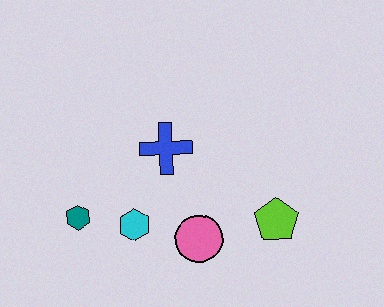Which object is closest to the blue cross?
The cyan hexagon is closest to the blue cross.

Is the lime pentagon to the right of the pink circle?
Yes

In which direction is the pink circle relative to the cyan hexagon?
The pink circle is to the right of the cyan hexagon.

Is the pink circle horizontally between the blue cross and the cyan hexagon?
No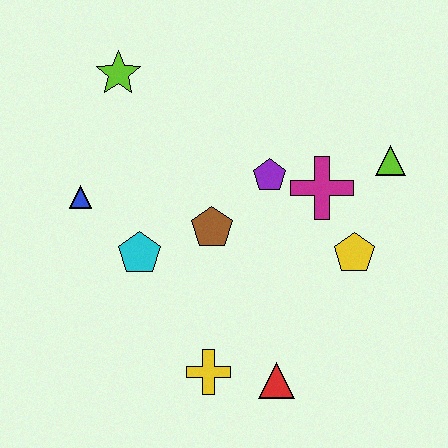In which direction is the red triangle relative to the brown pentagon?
The red triangle is below the brown pentagon.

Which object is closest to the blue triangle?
The cyan pentagon is closest to the blue triangle.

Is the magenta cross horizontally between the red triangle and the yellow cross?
No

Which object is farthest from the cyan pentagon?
The lime triangle is farthest from the cyan pentagon.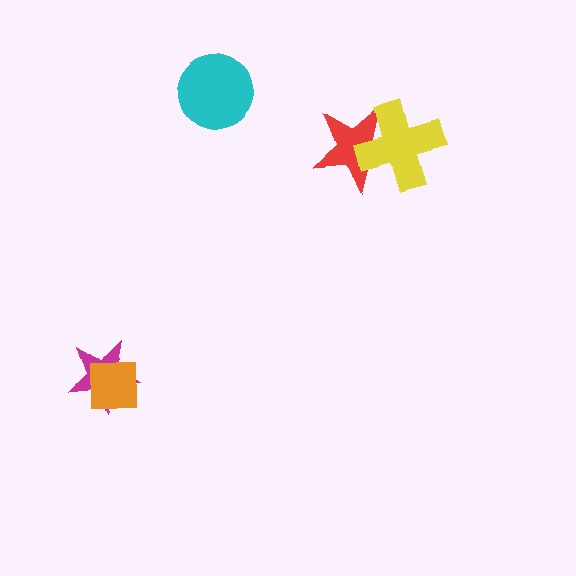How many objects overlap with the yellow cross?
1 object overlaps with the yellow cross.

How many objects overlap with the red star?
1 object overlaps with the red star.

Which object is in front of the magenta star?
The orange square is in front of the magenta star.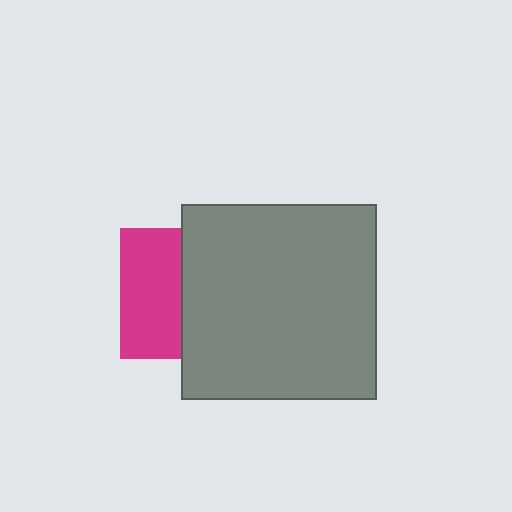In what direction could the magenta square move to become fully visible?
The magenta square could move left. That would shift it out from behind the gray square entirely.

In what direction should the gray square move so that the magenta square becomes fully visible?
The gray square should move right. That is the shortest direction to clear the overlap and leave the magenta square fully visible.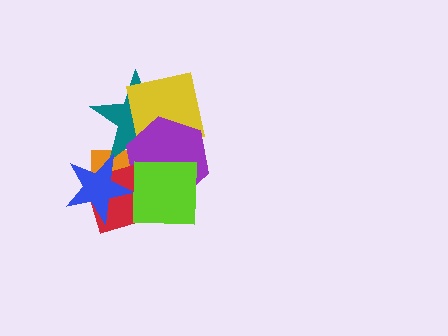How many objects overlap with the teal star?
4 objects overlap with the teal star.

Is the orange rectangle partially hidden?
Yes, it is partially covered by another shape.